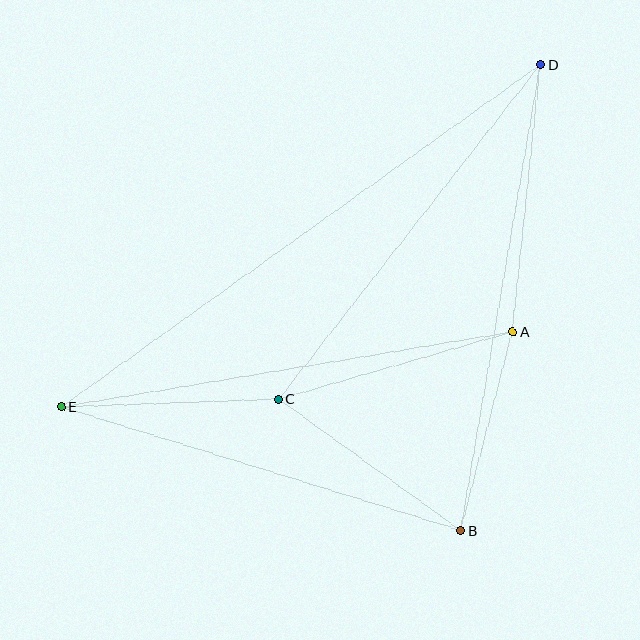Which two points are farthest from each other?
Points D and E are farthest from each other.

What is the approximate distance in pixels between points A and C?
The distance between A and C is approximately 243 pixels.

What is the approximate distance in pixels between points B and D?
The distance between B and D is approximately 473 pixels.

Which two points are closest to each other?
Points A and B are closest to each other.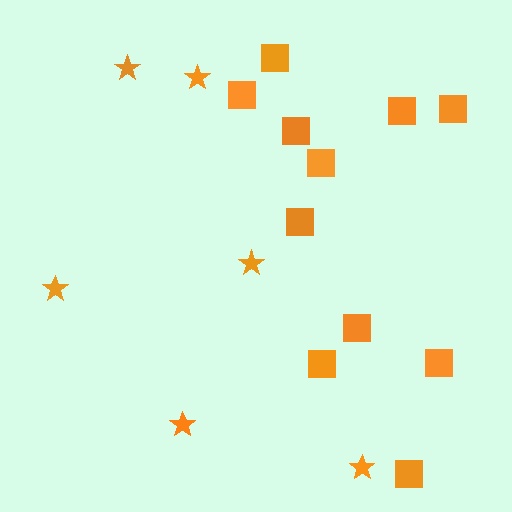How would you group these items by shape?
There are 2 groups: one group of stars (6) and one group of squares (11).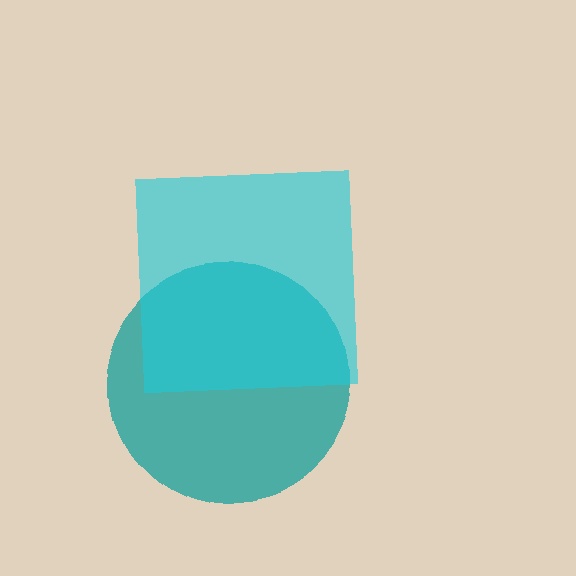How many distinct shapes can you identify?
There are 2 distinct shapes: a teal circle, a cyan square.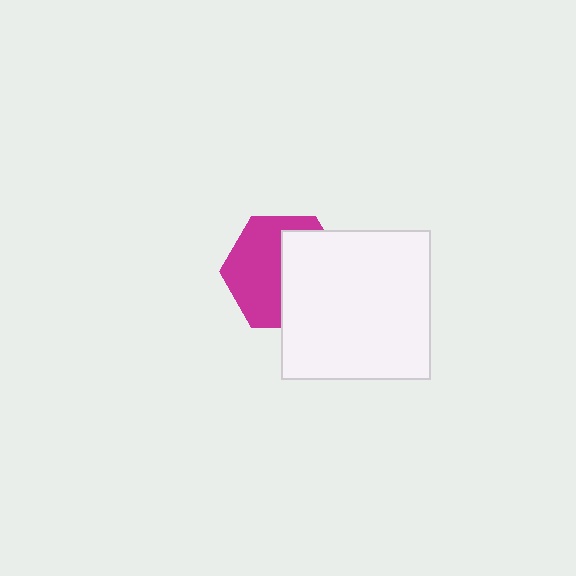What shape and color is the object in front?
The object in front is a white square.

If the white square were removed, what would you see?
You would see the complete magenta hexagon.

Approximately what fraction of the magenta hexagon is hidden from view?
Roughly 47% of the magenta hexagon is hidden behind the white square.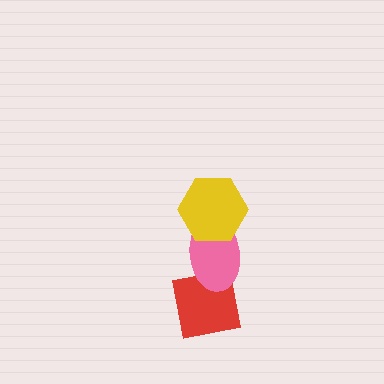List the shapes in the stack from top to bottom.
From top to bottom: the yellow hexagon, the pink ellipse, the red square.